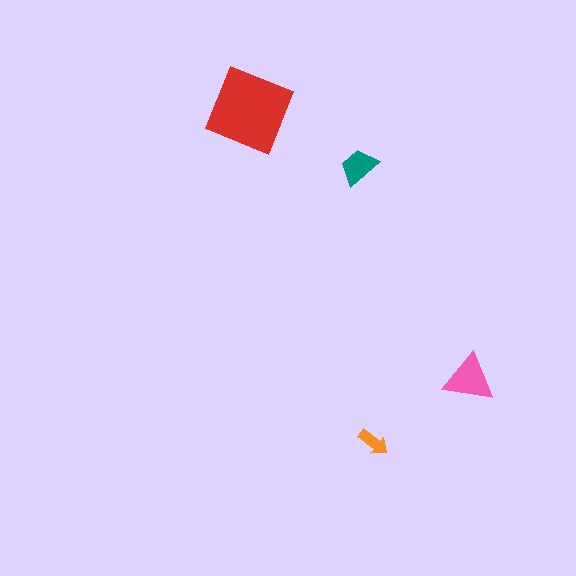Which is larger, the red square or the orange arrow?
The red square.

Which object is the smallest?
The orange arrow.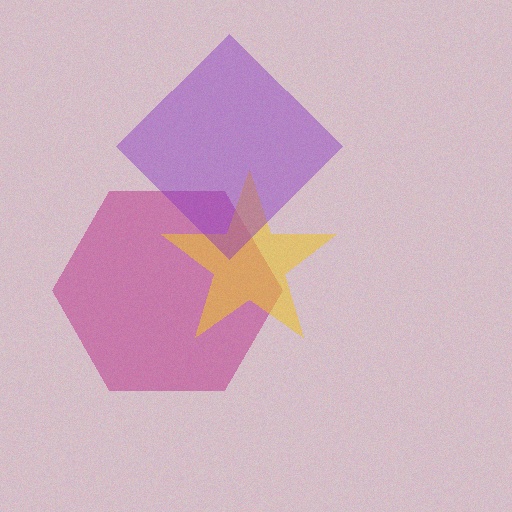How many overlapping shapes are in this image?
There are 3 overlapping shapes in the image.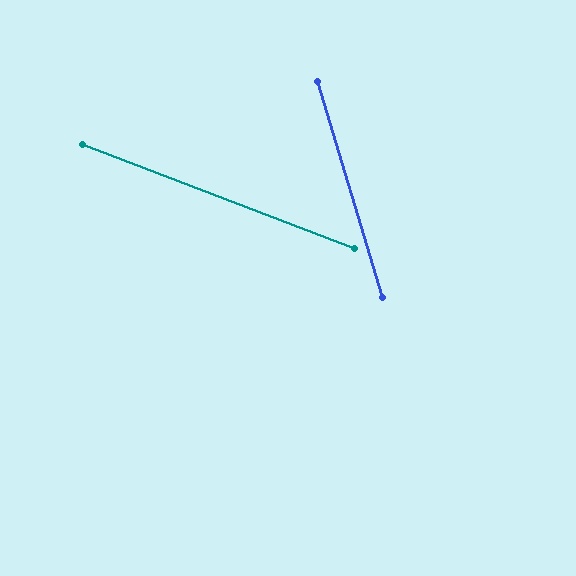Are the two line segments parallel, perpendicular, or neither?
Neither parallel nor perpendicular — they differ by about 52°.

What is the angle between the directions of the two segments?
Approximately 52 degrees.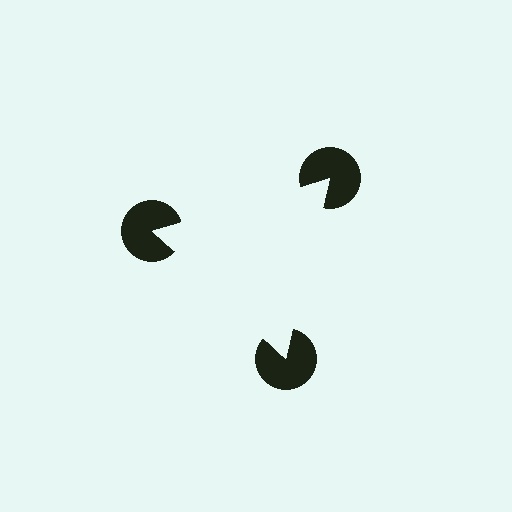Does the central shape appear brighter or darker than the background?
It typically appears slightly brighter than the background, even though no actual brightness change is drawn.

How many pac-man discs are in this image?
There are 3 — one at each vertex of the illusory triangle.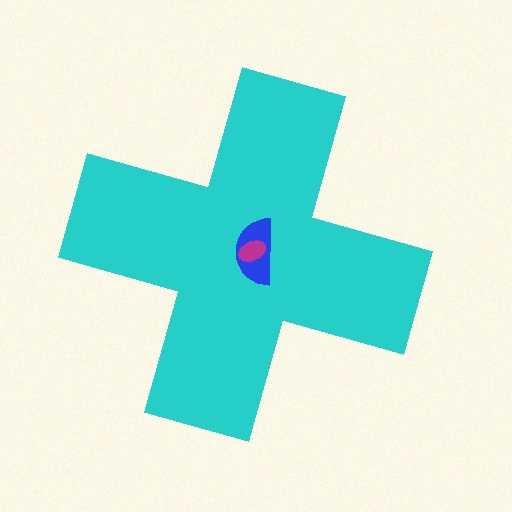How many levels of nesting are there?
3.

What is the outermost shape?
The cyan cross.